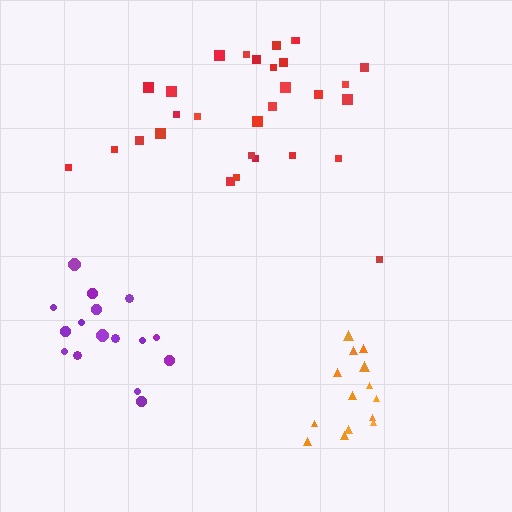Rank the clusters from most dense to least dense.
purple, orange, red.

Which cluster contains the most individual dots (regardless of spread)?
Red (30).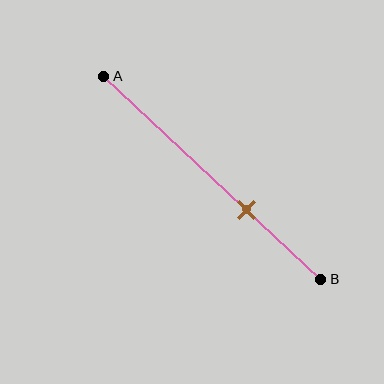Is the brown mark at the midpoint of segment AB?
No, the mark is at about 65% from A, not at the 50% midpoint.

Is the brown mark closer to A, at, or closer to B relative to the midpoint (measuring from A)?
The brown mark is closer to point B than the midpoint of segment AB.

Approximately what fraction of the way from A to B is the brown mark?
The brown mark is approximately 65% of the way from A to B.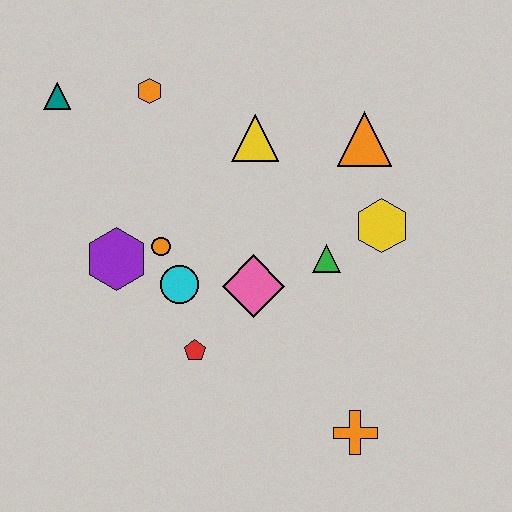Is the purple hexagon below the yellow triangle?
Yes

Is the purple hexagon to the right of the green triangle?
No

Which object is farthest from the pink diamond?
The teal triangle is farthest from the pink diamond.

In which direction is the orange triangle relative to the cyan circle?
The orange triangle is to the right of the cyan circle.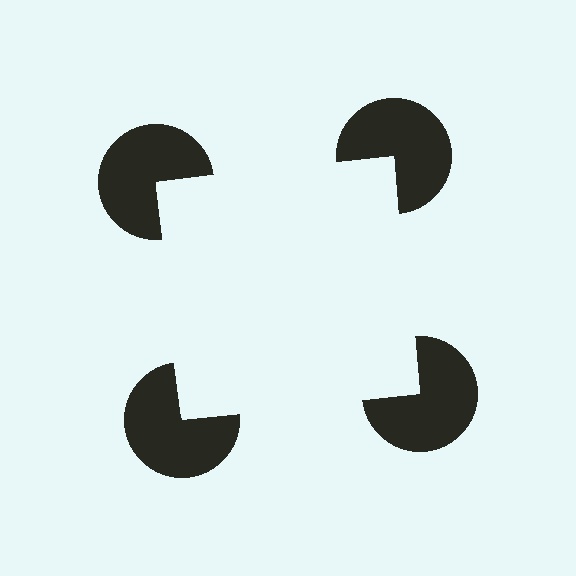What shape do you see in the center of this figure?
An illusory square — its edges are inferred from the aligned wedge cuts in the pac-man discs, not physically drawn.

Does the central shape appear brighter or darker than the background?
It typically appears slightly brighter than the background, even though no actual brightness change is drawn.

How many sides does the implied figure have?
4 sides.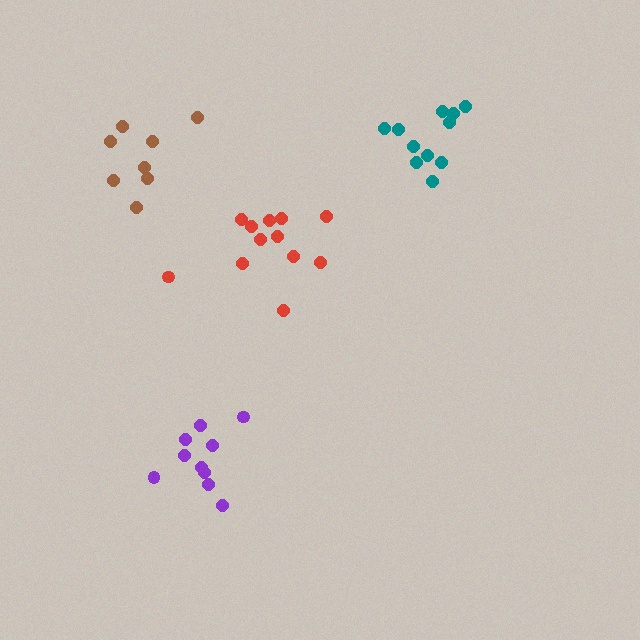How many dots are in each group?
Group 1: 11 dots, Group 2: 12 dots, Group 3: 8 dots, Group 4: 10 dots (41 total).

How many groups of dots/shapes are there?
There are 4 groups.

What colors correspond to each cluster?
The clusters are colored: teal, red, brown, purple.